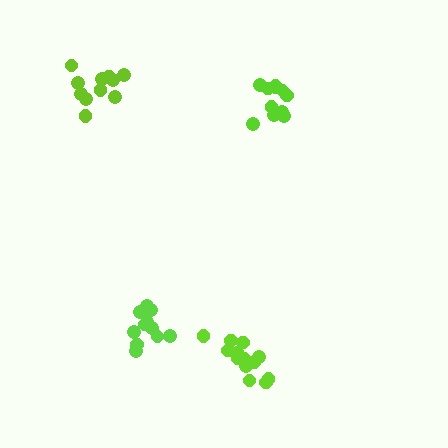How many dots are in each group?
Group 1: 11 dots, Group 2: 13 dots, Group 3: 11 dots, Group 4: 12 dots (47 total).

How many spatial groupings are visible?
There are 4 spatial groupings.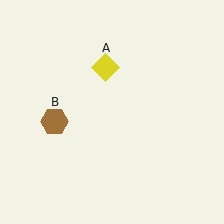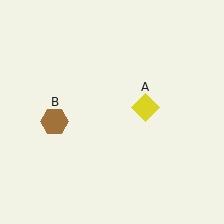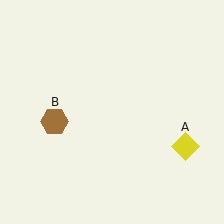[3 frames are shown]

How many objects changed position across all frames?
1 object changed position: yellow diamond (object A).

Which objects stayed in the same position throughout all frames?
Brown hexagon (object B) remained stationary.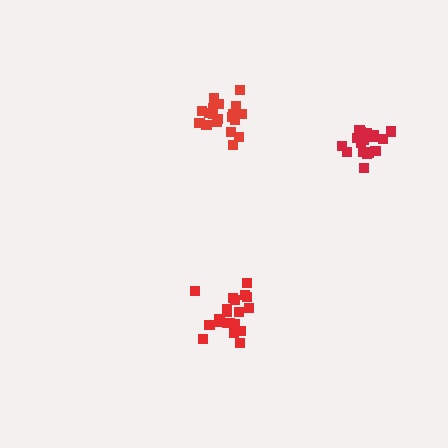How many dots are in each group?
Group 1: 20 dots, Group 2: 19 dots, Group 3: 18 dots (57 total).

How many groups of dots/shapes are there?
There are 3 groups.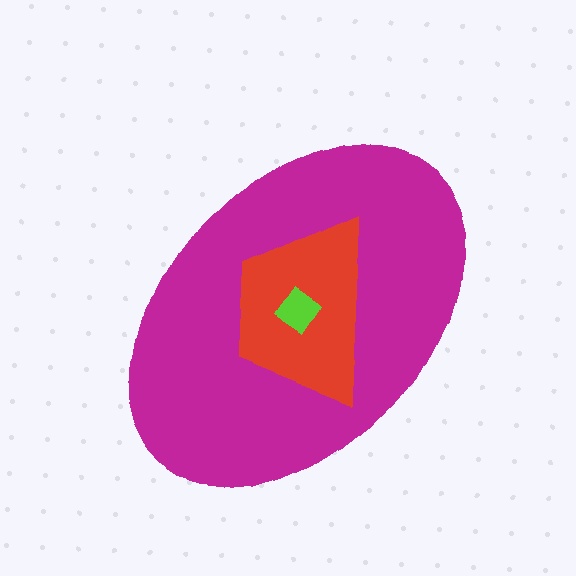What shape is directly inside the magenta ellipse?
The red trapezoid.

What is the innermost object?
The lime diamond.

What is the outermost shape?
The magenta ellipse.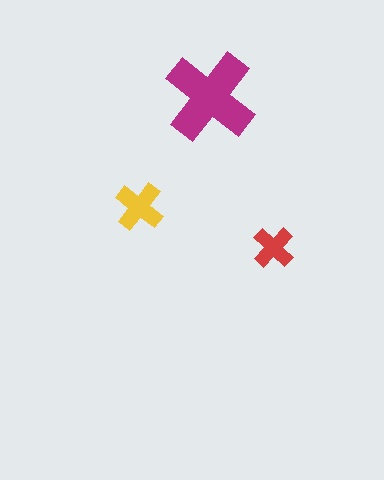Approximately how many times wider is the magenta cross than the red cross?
About 2 times wider.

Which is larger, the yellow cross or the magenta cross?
The magenta one.